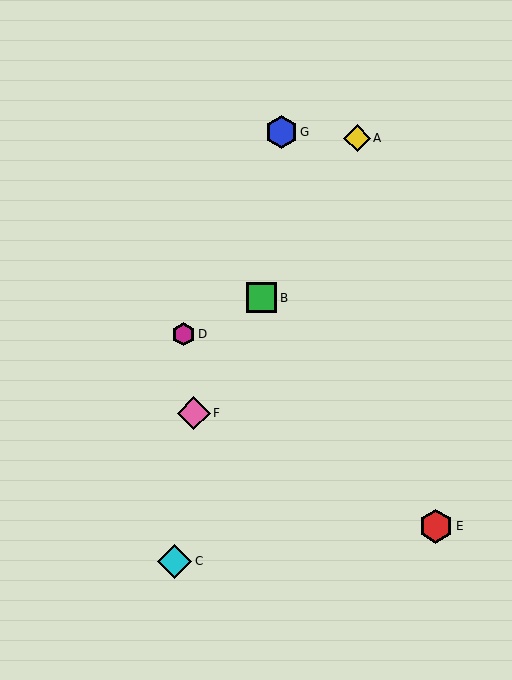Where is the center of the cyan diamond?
The center of the cyan diamond is at (175, 561).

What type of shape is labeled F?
Shape F is a pink diamond.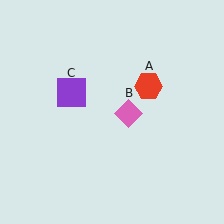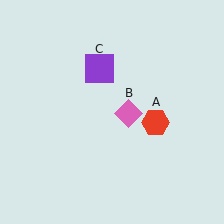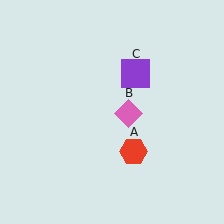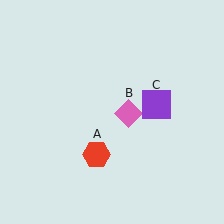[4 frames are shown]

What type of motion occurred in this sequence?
The red hexagon (object A), purple square (object C) rotated clockwise around the center of the scene.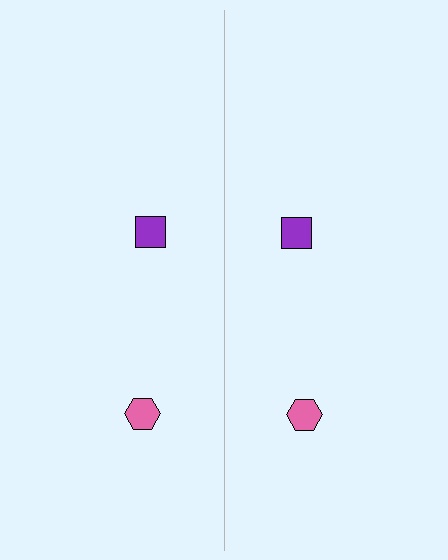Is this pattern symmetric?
Yes, this pattern has bilateral (reflection) symmetry.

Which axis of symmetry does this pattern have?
The pattern has a vertical axis of symmetry running through the center of the image.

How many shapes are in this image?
There are 4 shapes in this image.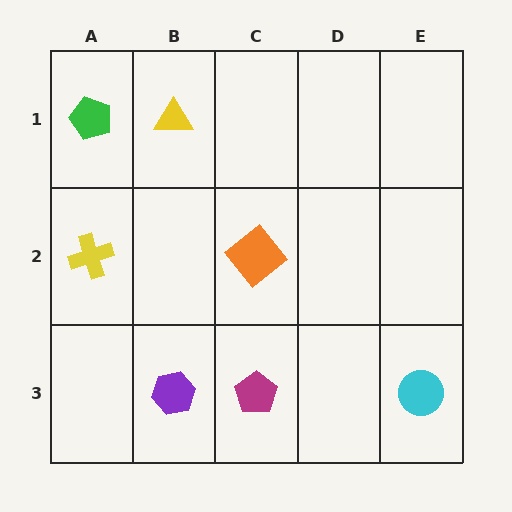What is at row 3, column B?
A purple hexagon.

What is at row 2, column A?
A yellow cross.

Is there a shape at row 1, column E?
No, that cell is empty.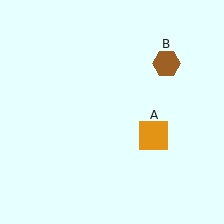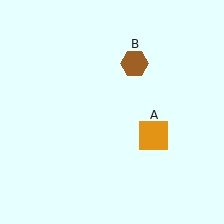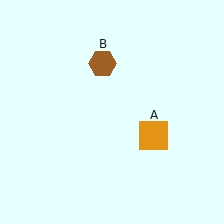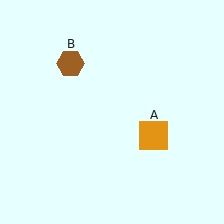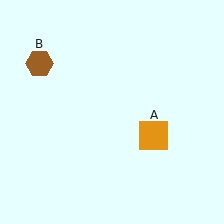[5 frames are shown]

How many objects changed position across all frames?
1 object changed position: brown hexagon (object B).